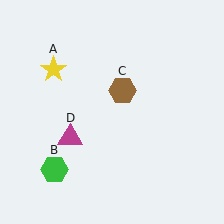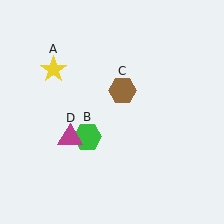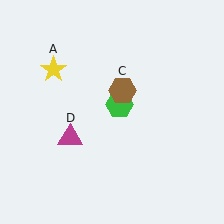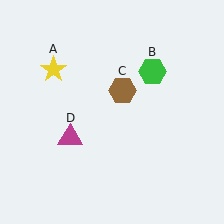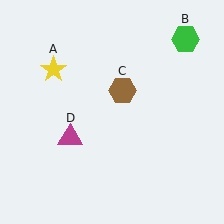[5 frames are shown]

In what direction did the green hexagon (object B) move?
The green hexagon (object B) moved up and to the right.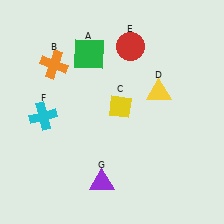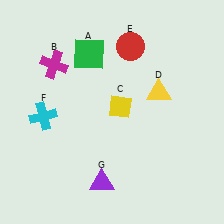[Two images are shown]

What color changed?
The cross (B) changed from orange in Image 1 to magenta in Image 2.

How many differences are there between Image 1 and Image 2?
There is 1 difference between the two images.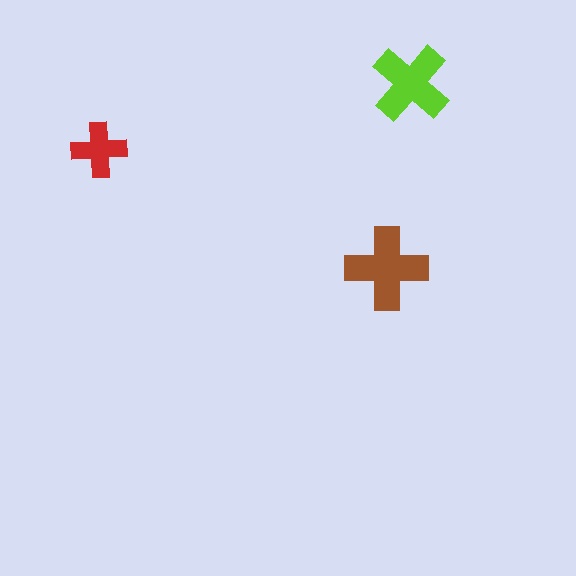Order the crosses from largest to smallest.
the brown one, the lime one, the red one.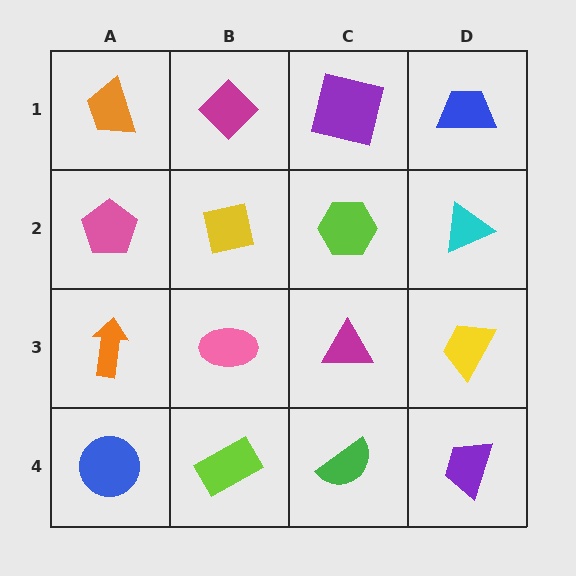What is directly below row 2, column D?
A yellow trapezoid.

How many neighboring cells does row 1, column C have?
3.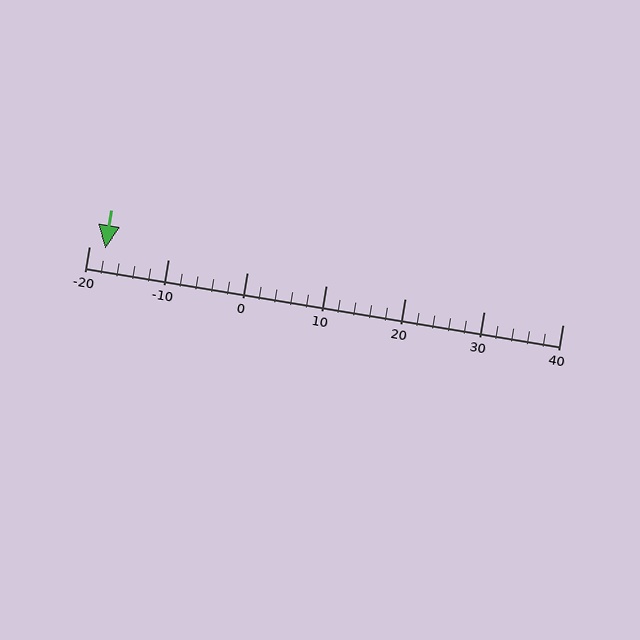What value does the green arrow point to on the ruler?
The green arrow points to approximately -18.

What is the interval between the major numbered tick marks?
The major tick marks are spaced 10 units apart.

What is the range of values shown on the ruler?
The ruler shows values from -20 to 40.